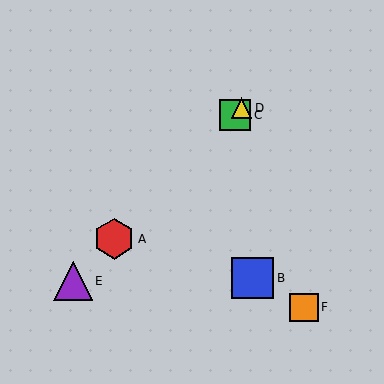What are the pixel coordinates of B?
Object B is at (253, 278).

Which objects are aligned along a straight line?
Objects A, C, D, E are aligned along a straight line.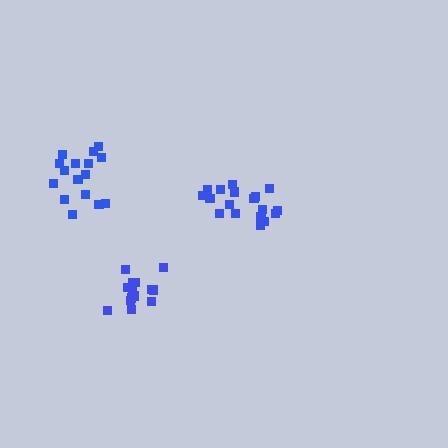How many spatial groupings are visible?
There are 3 spatial groupings.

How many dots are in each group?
Group 1: 15 dots, Group 2: 16 dots, Group 3: 19 dots (50 total).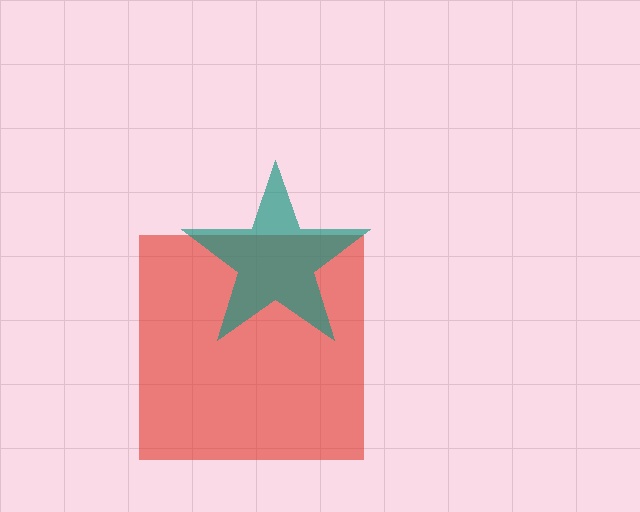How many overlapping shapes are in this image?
There are 2 overlapping shapes in the image.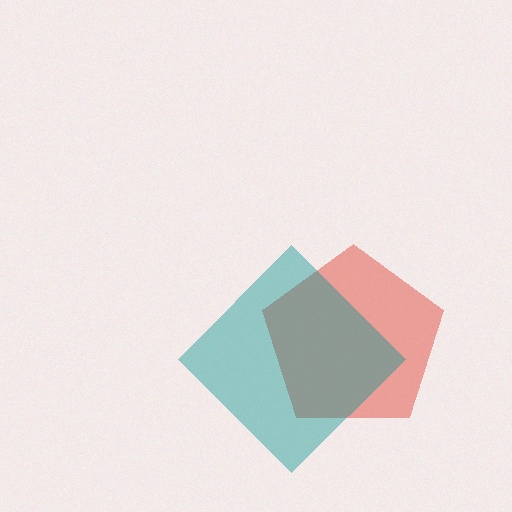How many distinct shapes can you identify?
There are 2 distinct shapes: a red pentagon, a teal diamond.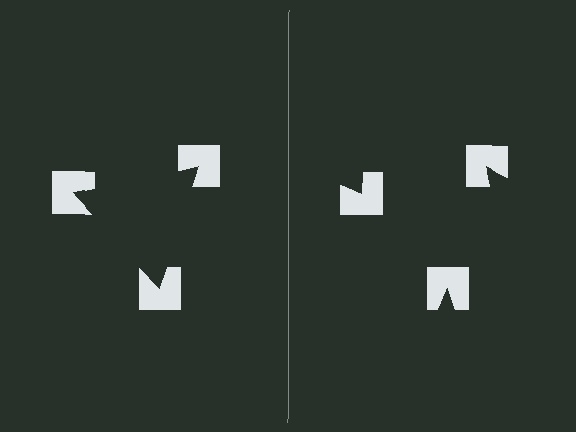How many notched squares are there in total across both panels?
6 — 3 on each side.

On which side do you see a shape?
An illusory triangle appears on the left side. On the right side the wedge cuts are rotated, so no coherent shape forms.